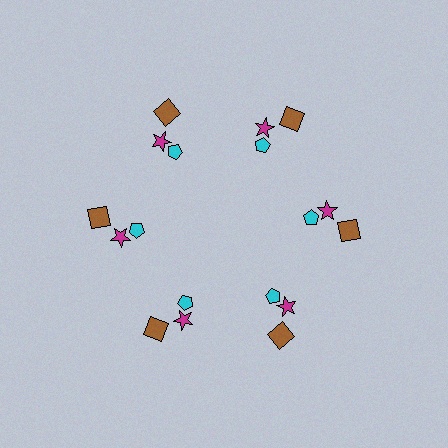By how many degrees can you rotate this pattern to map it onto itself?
The pattern maps onto itself every 60 degrees of rotation.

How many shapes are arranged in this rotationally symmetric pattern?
There are 18 shapes, arranged in 6 groups of 3.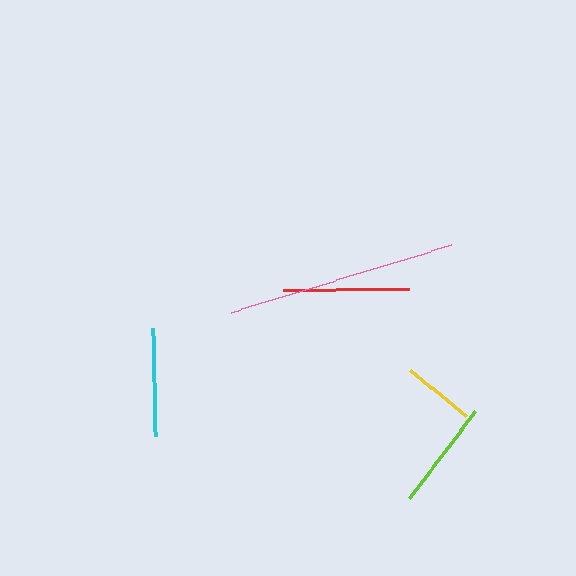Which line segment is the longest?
The pink line is the longest at approximately 230 pixels.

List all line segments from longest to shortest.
From longest to shortest: pink, red, lime, cyan, yellow.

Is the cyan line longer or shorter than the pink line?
The pink line is longer than the cyan line.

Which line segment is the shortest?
The yellow line is the shortest at approximately 74 pixels.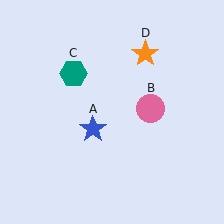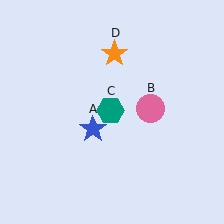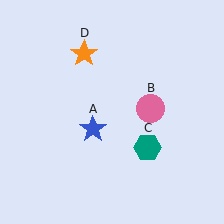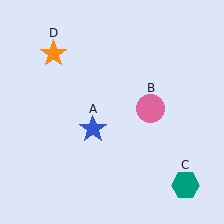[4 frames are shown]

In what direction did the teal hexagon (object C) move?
The teal hexagon (object C) moved down and to the right.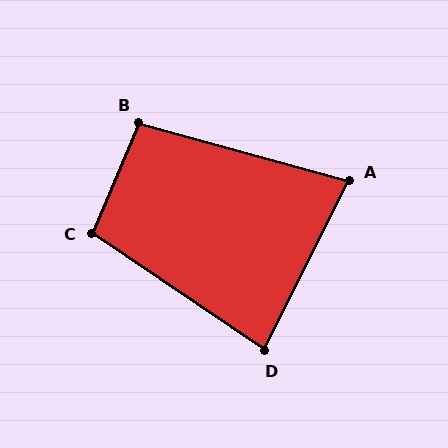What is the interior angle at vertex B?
Approximately 98 degrees (obtuse).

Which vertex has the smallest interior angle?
A, at approximately 79 degrees.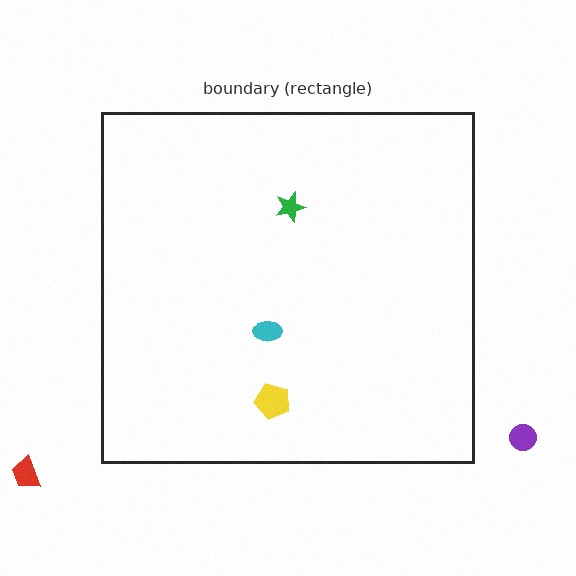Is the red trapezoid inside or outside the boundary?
Outside.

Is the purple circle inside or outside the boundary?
Outside.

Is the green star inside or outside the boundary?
Inside.